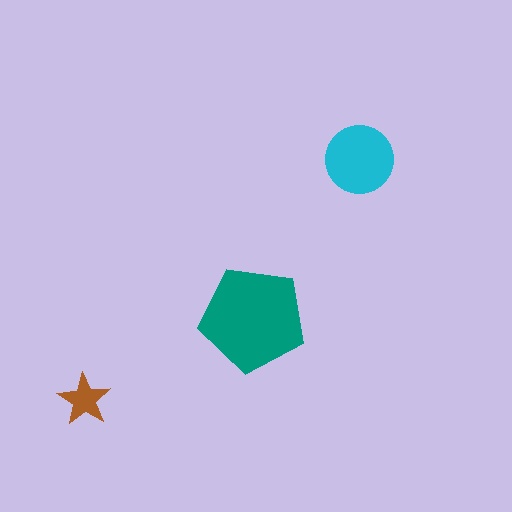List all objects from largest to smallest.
The teal pentagon, the cyan circle, the brown star.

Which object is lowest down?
The brown star is bottommost.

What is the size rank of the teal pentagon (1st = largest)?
1st.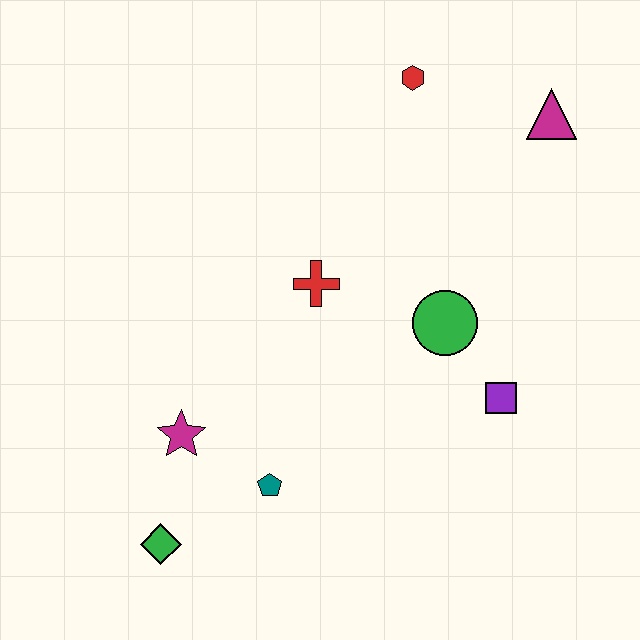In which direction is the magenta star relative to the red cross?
The magenta star is below the red cross.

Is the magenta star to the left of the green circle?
Yes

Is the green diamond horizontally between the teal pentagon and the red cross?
No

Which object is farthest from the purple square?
The green diamond is farthest from the purple square.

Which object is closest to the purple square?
The green circle is closest to the purple square.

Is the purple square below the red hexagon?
Yes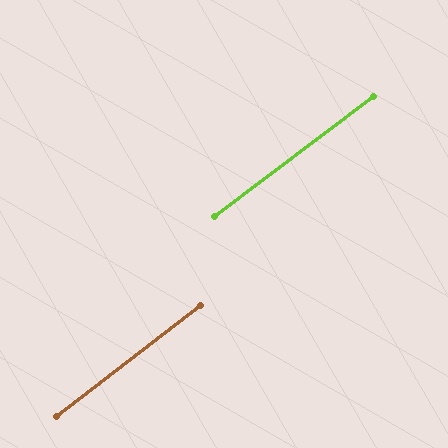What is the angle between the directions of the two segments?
Approximately 0 degrees.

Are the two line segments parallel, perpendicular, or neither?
Parallel — their directions differ by only 0.4°.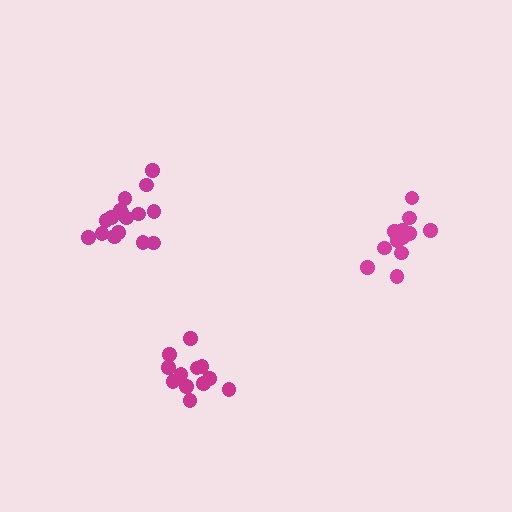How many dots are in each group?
Group 1: 12 dots, Group 2: 12 dots, Group 3: 16 dots (40 total).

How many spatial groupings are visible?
There are 3 spatial groupings.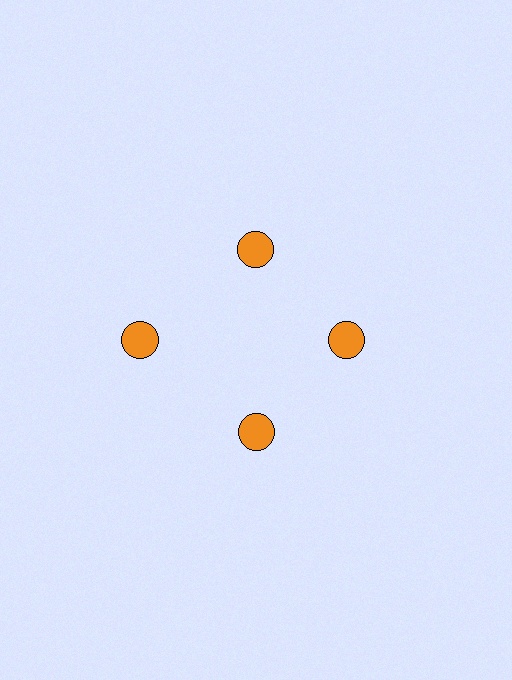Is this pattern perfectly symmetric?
No. The 4 orange circles are arranged in a ring, but one element near the 9 o'clock position is pushed outward from the center, breaking the 4-fold rotational symmetry.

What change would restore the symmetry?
The symmetry would be restored by moving it inward, back onto the ring so that all 4 circles sit at equal angles and equal distance from the center.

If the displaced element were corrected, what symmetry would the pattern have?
It would have 4-fold rotational symmetry — the pattern would map onto itself every 90 degrees.